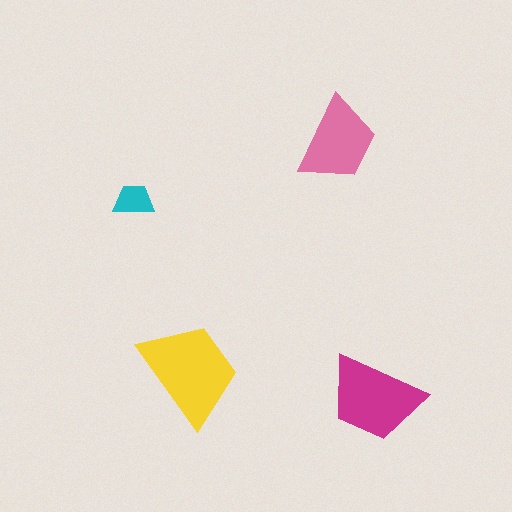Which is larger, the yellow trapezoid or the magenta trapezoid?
The yellow one.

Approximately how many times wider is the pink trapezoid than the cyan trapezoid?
About 2 times wider.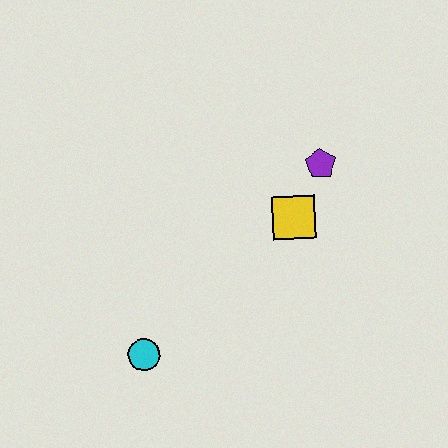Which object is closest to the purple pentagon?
The yellow square is closest to the purple pentagon.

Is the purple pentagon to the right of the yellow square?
Yes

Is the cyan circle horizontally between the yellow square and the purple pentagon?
No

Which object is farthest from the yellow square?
The cyan circle is farthest from the yellow square.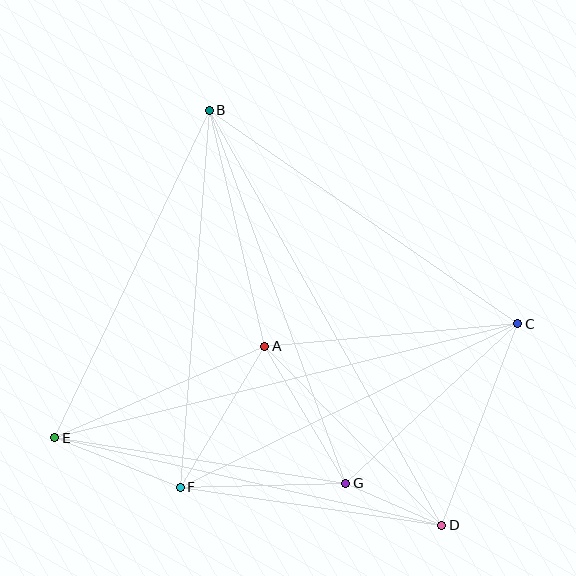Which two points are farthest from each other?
Points C and E are farthest from each other.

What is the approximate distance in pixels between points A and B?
The distance between A and B is approximately 242 pixels.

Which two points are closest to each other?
Points D and G are closest to each other.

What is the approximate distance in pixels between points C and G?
The distance between C and G is approximately 235 pixels.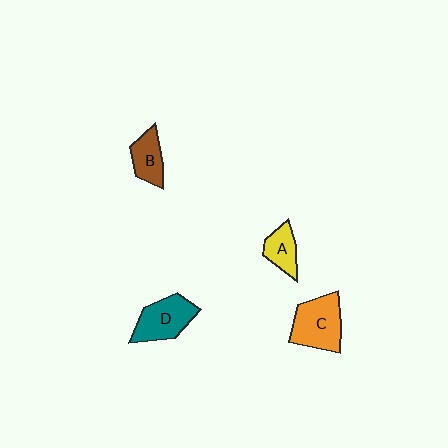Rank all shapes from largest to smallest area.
From largest to smallest: C (orange), D (teal), B (brown), A (yellow).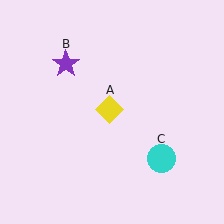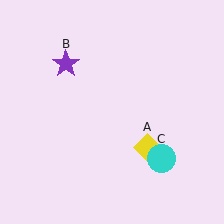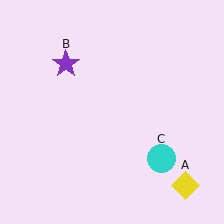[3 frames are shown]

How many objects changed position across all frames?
1 object changed position: yellow diamond (object A).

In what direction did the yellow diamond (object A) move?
The yellow diamond (object A) moved down and to the right.